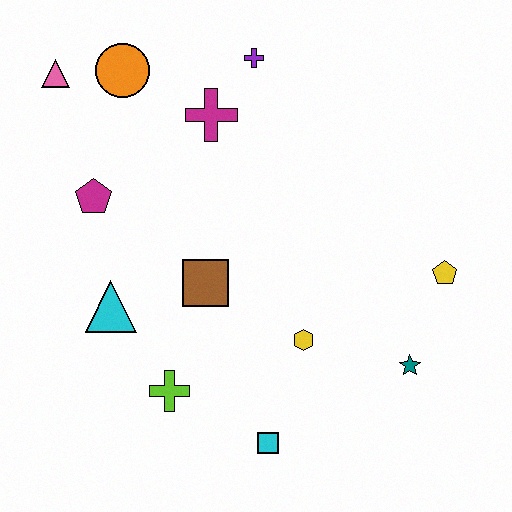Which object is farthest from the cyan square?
The pink triangle is farthest from the cyan square.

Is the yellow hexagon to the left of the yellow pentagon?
Yes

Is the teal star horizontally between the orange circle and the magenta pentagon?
No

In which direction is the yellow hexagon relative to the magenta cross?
The yellow hexagon is below the magenta cross.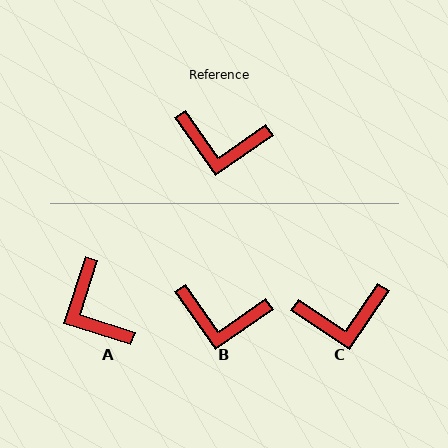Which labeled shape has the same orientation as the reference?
B.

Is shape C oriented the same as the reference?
No, it is off by about 21 degrees.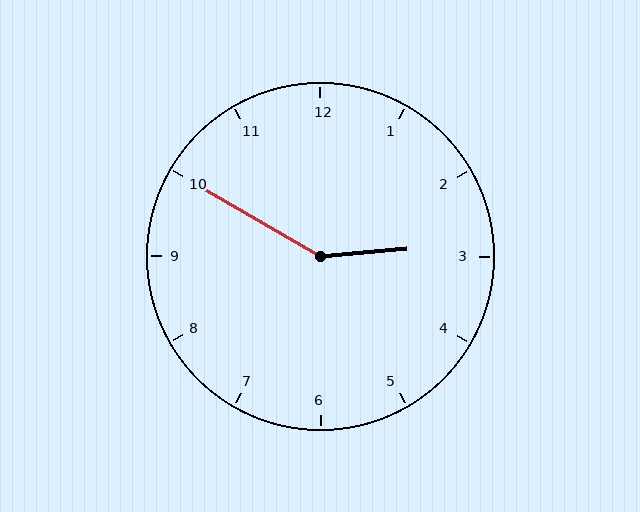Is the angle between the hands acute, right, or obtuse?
It is obtuse.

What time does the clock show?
2:50.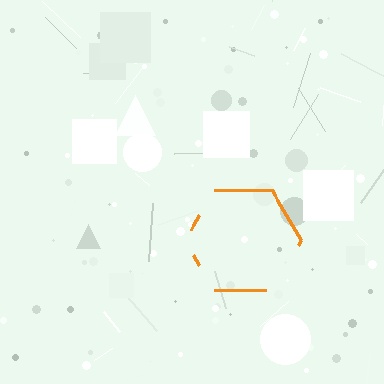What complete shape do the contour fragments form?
The contour fragments form a hexagon.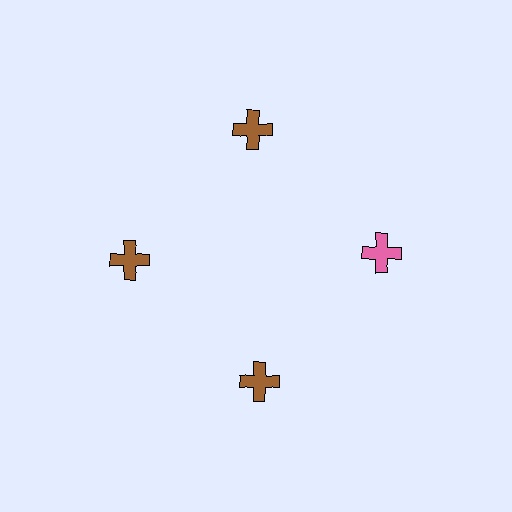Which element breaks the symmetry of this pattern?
The pink cross at roughly the 3 o'clock position breaks the symmetry. All other shapes are brown crosses.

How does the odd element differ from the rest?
It has a different color: pink instead of brown.